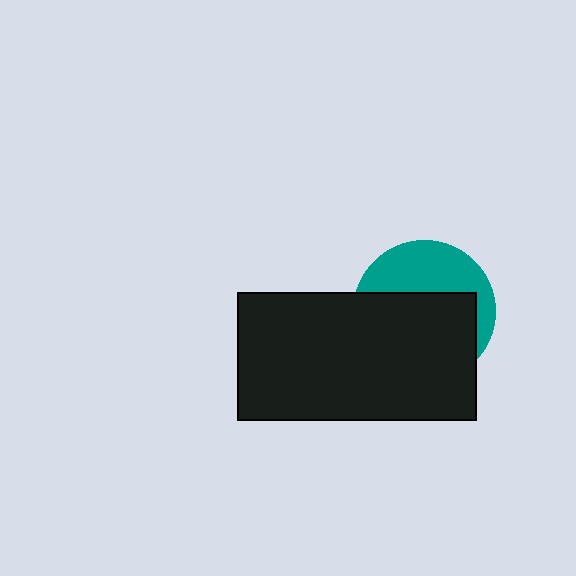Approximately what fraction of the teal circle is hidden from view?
Roughly 62% of the teal circle is hidden behind the black rectangle.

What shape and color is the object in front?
The object in front is a black rectangle.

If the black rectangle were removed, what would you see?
You would see the complete teal circle.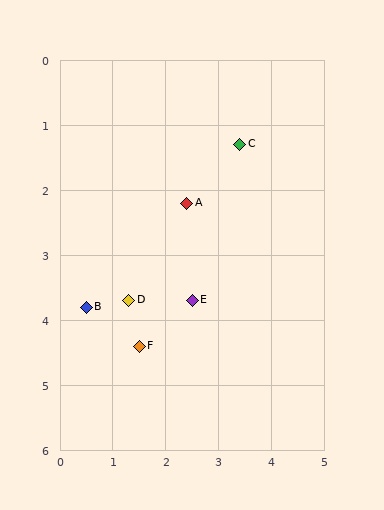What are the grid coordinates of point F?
Point F is at approximately (1.5, 4.4).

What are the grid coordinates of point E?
Point E is at approximately (2.5, 3.7).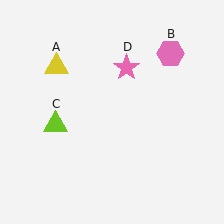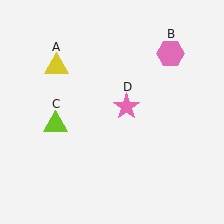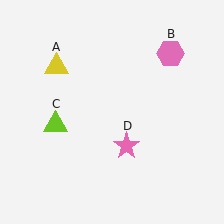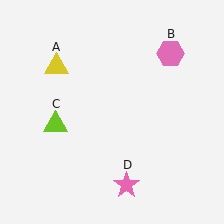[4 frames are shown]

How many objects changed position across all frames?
1 object changed position: pink star (object D).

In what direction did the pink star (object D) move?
The pink star (object D) moved down.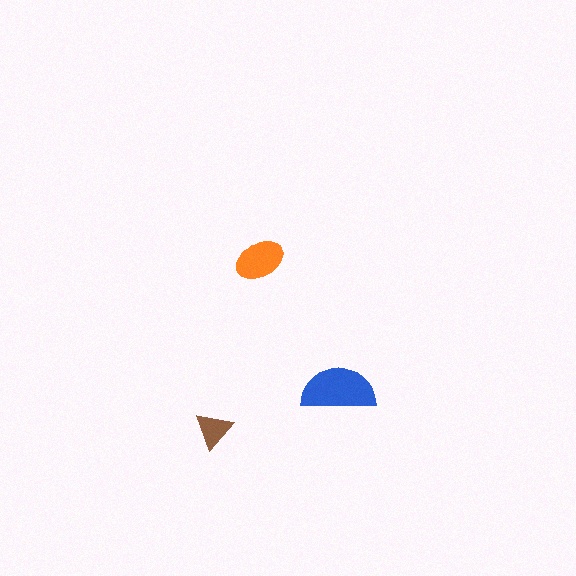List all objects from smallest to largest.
The brown triangle, the orange ellipse, the blue semicircle.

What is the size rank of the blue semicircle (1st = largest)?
1st.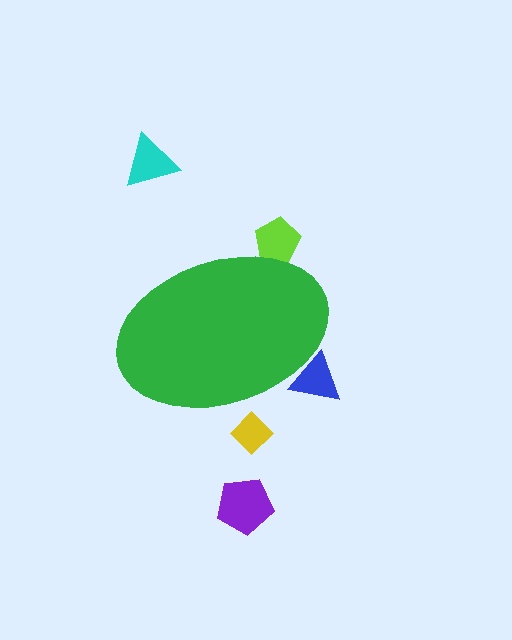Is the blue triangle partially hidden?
Yes, the blue triangle is partially hidden behind the green ellipse.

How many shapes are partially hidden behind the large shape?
3 shapes are partially hidden.